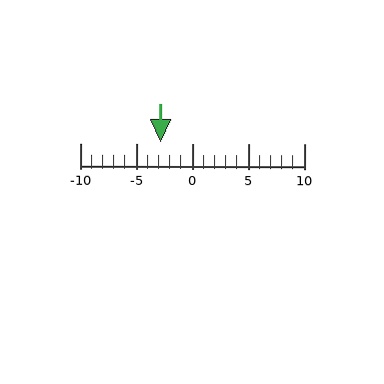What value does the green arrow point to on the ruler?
The green arrow points to approximately -3.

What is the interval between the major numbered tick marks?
The major tick marks are spaced 5 units apart.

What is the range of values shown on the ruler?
The ruler shows values from -10 to 10.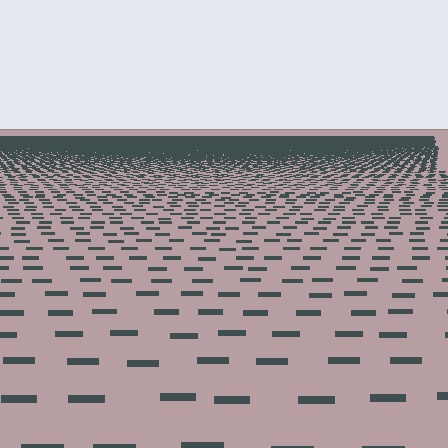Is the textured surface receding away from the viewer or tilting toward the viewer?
The surface is receding away from the viewer. Texture elements get smaller and denser toward the top.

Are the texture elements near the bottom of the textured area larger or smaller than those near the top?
Larger. Near the bottom, elements are closer to the viewer and appear at a bigger on-screen size.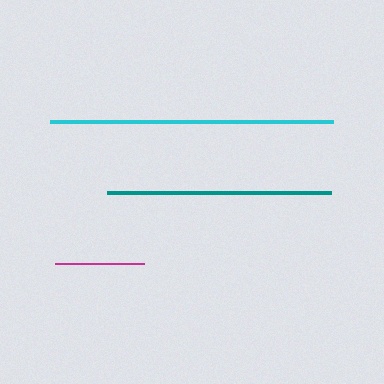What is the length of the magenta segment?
The magenta segment is approximately 89 pixels long.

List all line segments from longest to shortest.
From longest to shortest: cyan, teal, magenta.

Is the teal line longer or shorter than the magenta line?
The teal line is longer than the magenta line.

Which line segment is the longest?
The cyan line is the longest at approximately 284 pixels.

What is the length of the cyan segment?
The cyan segment is approximately 284 pixels long.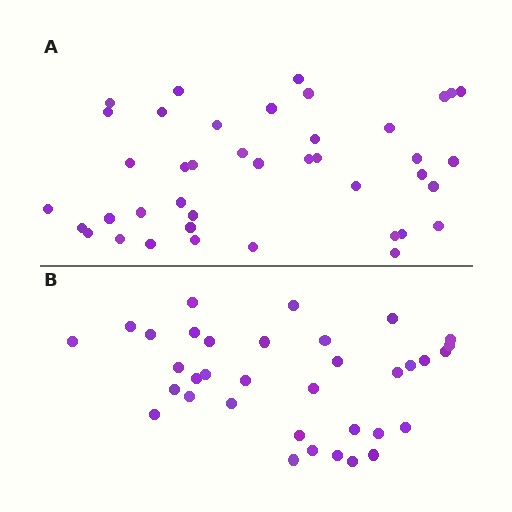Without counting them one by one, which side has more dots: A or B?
Region A (the top region) has more dots.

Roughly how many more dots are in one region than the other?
Region A has about 6 more dots than region B.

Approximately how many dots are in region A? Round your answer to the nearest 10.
About 40 dots. (The exact count is 41, which rounds to 40.)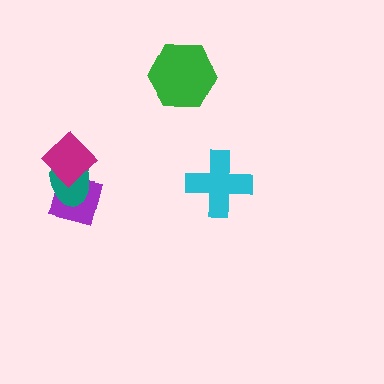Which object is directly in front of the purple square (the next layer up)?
The teal ellipse is directly in front of the purple square.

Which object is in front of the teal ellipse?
The magenta diamond is in front of the teal ellipse.